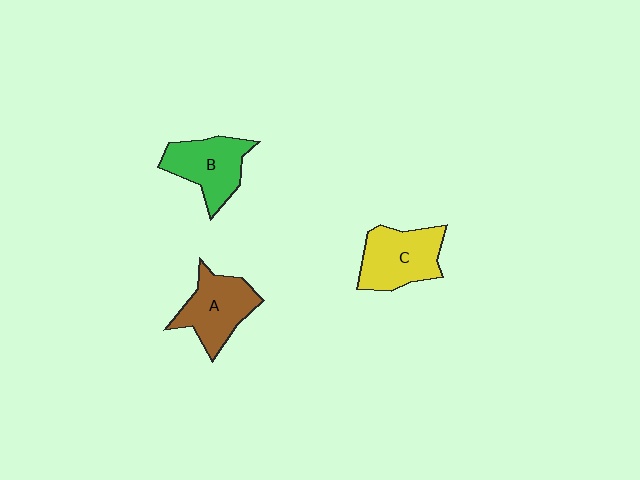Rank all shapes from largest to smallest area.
From largest to smallest: C (yellow), A (brown), B (green).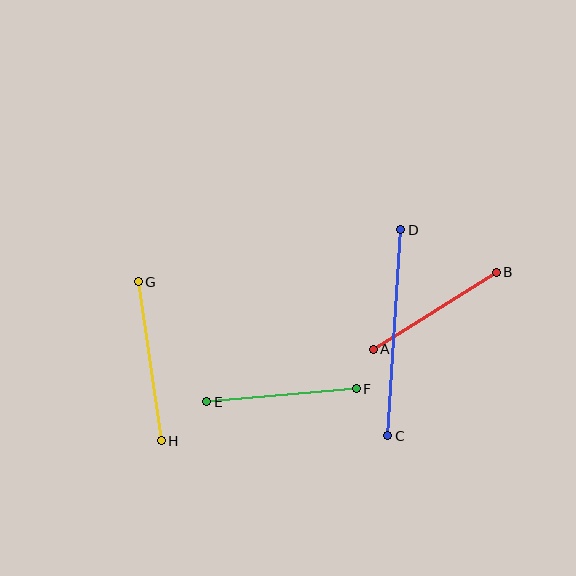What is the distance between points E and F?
The distance is approximately 150 pixels.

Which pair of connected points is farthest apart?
Points C and D are farthest apart.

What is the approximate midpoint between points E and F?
The midpoint is at approximately (282, 395) pixels.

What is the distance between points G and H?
The distance is approximately 161 pixels.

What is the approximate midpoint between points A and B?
The midpoint is at approximately (435, 311) pixels.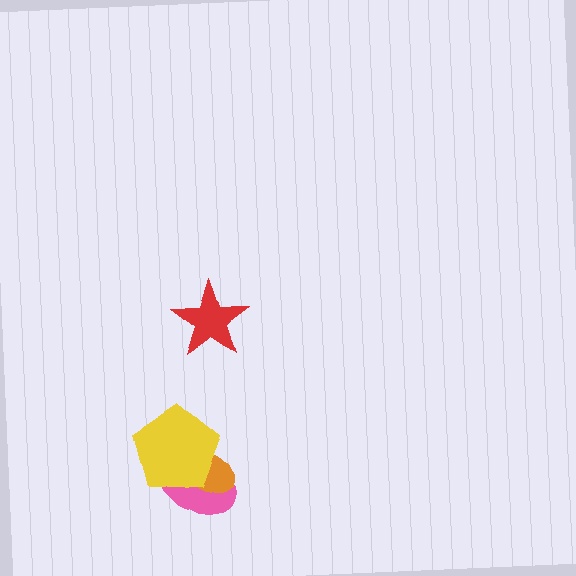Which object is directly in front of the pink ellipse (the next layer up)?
The orange ellipse is directly in front of the pink ellipse.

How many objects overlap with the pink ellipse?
2 objects overlap with the pink ellipse.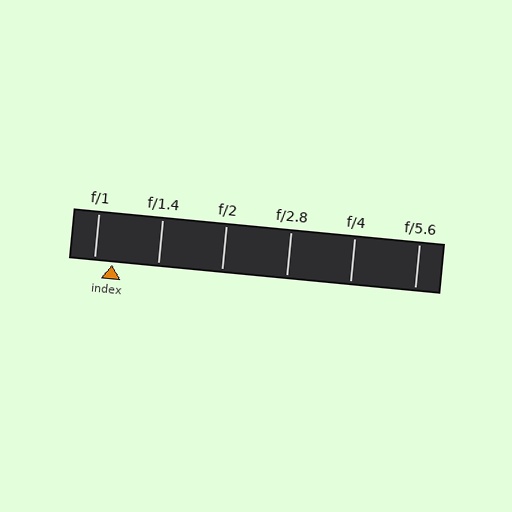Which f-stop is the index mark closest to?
The index mark is closest to f/1.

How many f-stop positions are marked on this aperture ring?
There are 6 f-stop positions marked.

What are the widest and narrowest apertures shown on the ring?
The widest aperture shown is f/1 and the narrowest is f/5.6.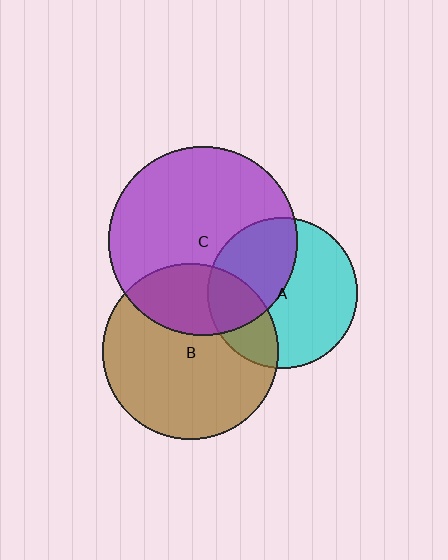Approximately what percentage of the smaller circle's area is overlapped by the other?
Approximately 25%.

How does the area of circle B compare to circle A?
Approximately 1.4 times.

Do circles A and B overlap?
Yes.